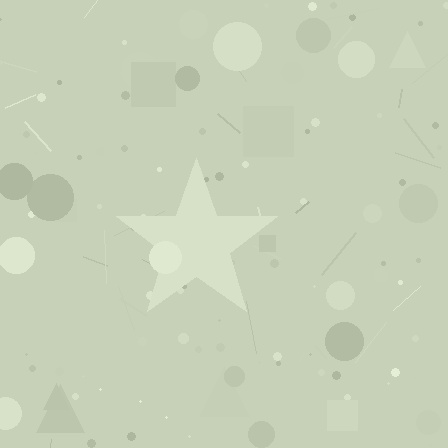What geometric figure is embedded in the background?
A star is embedded in the background.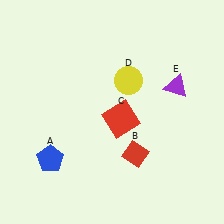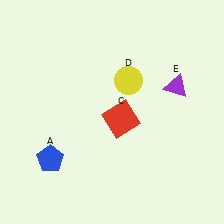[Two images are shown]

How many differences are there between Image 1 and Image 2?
There is 1 difference between the two images.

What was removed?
The red diamond (B) was removed in Image 2.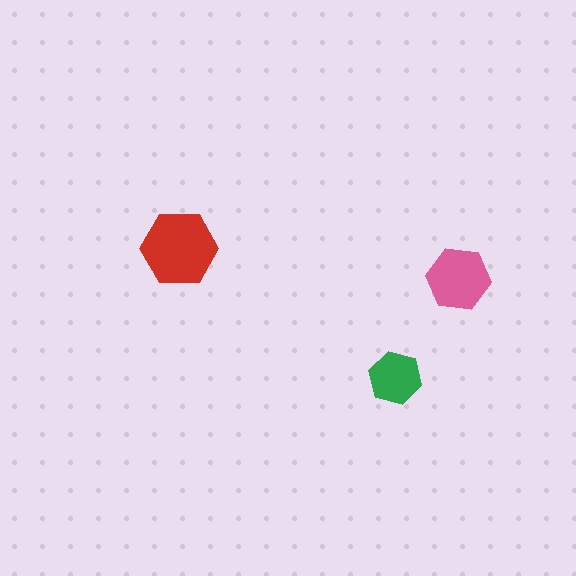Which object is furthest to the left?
The red hexagon is leftmost.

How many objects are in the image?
There are 3 objects in the image.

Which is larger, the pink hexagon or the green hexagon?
The pink one.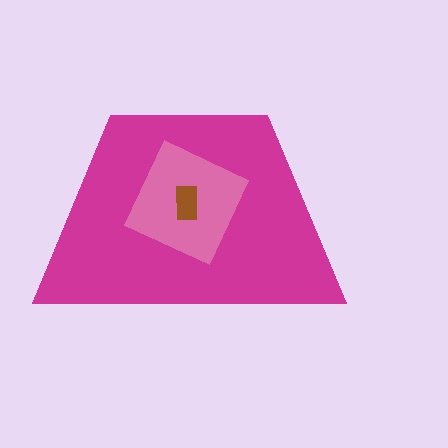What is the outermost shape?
The magenta trapezoid.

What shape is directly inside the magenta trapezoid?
The pink diamond.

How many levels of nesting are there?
3.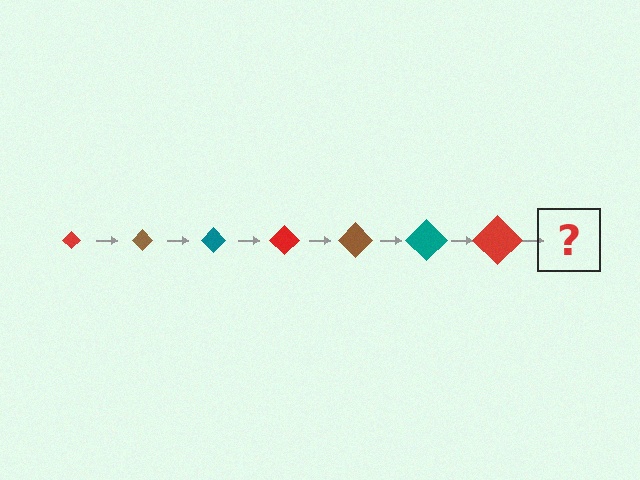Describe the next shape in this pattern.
It should be a brown diamond, larger than the previous one.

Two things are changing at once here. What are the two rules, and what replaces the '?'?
The two rules are that the diamond grows larger each step and the color cycles through red, brown, and teal. The '?' should be a brown diamond, larger than the previous one.